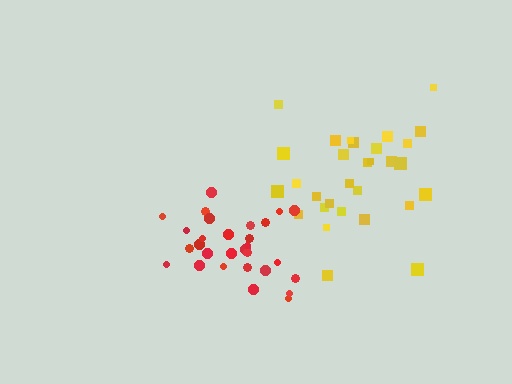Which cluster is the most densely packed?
Red.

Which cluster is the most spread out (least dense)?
Yellow.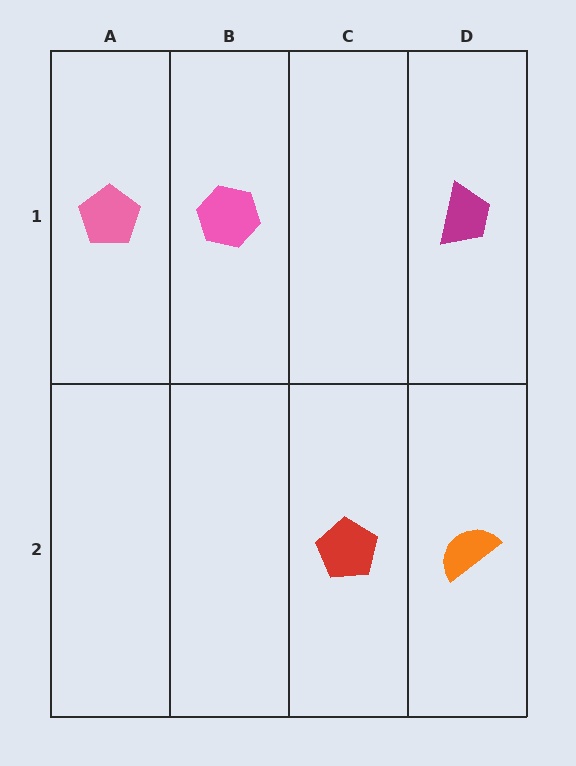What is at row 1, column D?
A magenta trapezoid.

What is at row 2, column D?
An orange semicircle.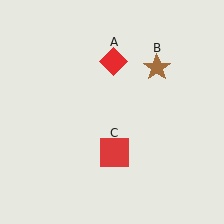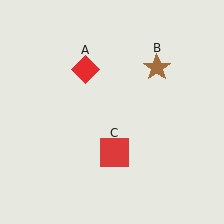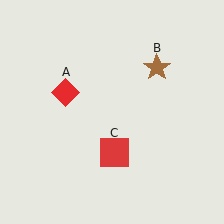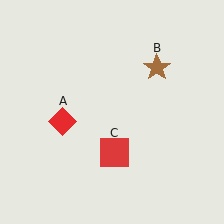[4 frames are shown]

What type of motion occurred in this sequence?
The red diamond (object A) rotated counterclockwise around the center of the scene.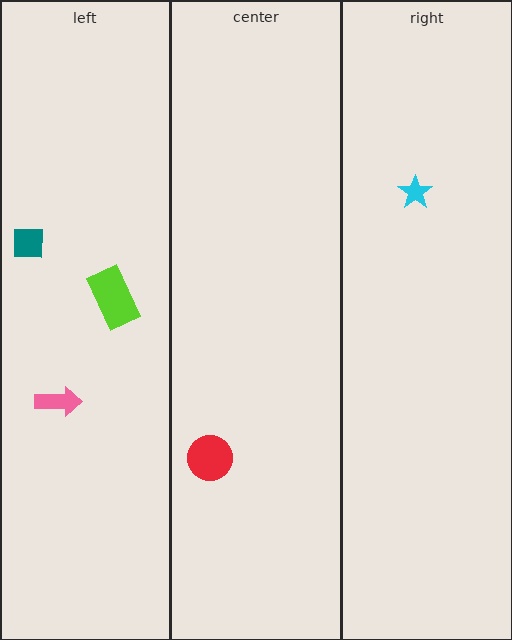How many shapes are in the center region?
1.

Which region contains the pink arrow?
The left region.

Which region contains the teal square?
The left region.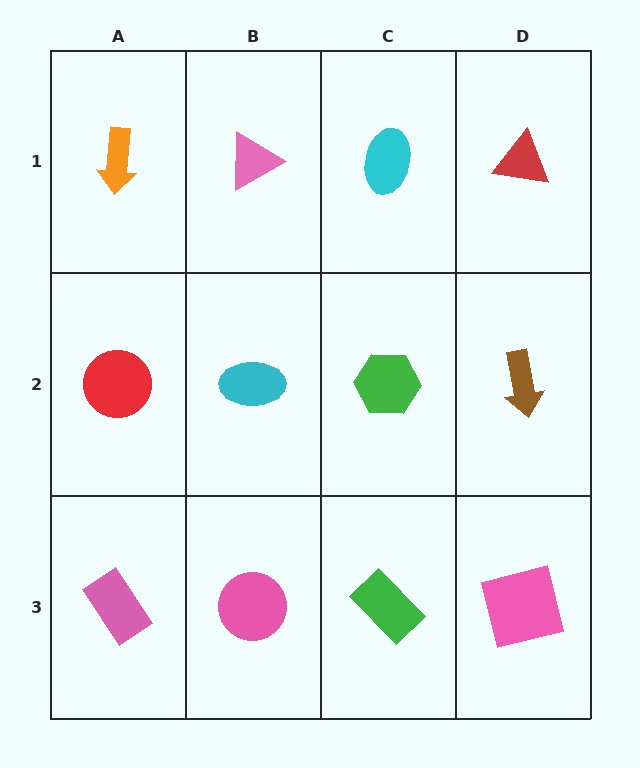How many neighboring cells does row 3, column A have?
2.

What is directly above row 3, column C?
A green hexagon.